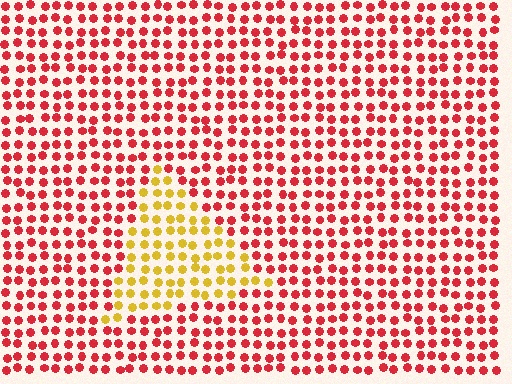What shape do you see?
I see a triangle.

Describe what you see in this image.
The image is filled with small red elements in a uniform arrangement. A triangle-shaped region is visible where the elements are tinted to a slightly different hue, forming a subtle color boundary.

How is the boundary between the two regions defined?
The boundary is defined purely by a slight shift in hue (about 56 degrees). Spacing, size, and orientation are identical on both sides.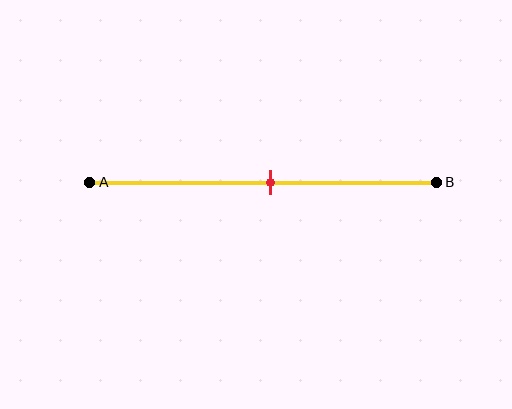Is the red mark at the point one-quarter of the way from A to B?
No, the mark is at about 50% from A, not at the 25% one-quarter point.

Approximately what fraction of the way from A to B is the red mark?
The red mark is approximately 50% of the way from A to B.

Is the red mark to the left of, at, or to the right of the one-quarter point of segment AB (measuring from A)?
The red mark is to the right of the one-quarter point of segment AB.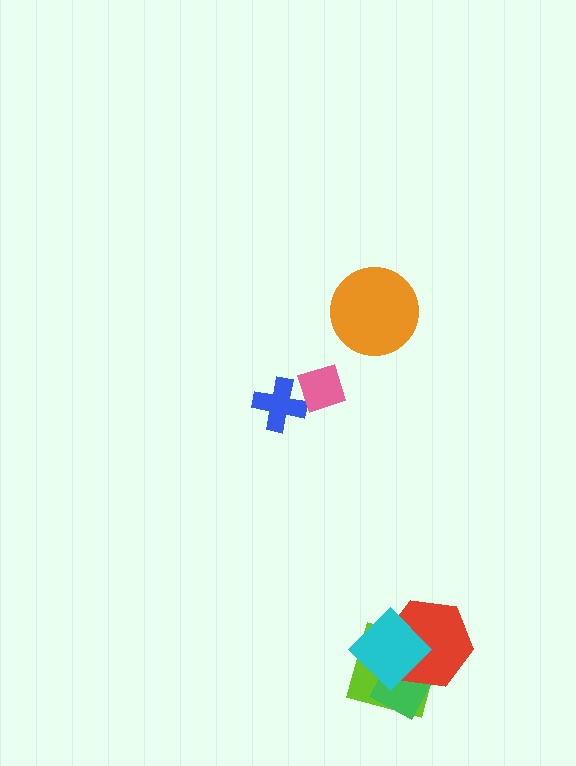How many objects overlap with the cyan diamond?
3 objects overlap with the cyan diamond.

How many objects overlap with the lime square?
3 objects overlap with the lime square.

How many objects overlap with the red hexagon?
3 objects overlap with the red hexagon.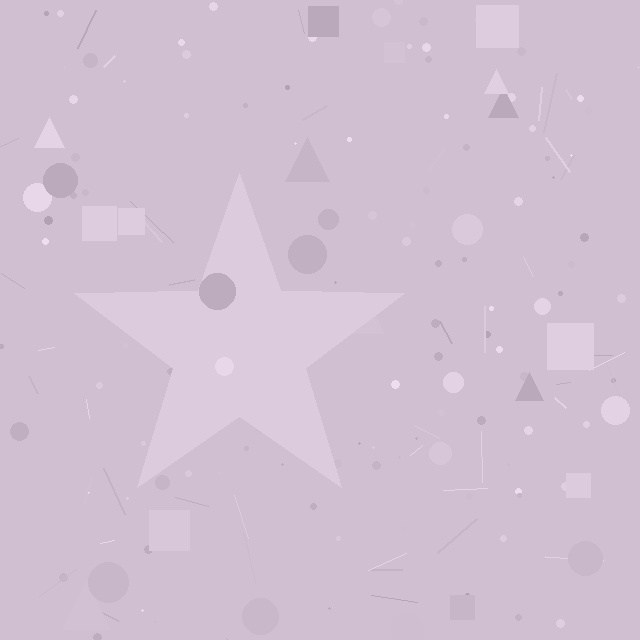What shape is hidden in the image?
A star is hidden in the image.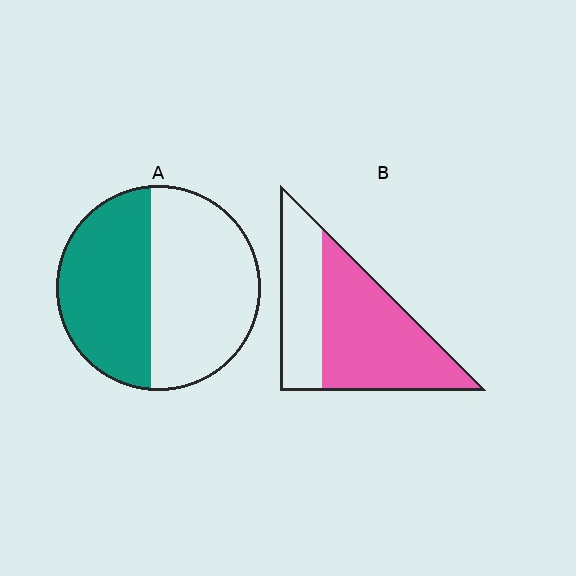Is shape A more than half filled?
No.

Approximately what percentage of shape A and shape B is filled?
A is approximately 45% and B is approximately 65%.